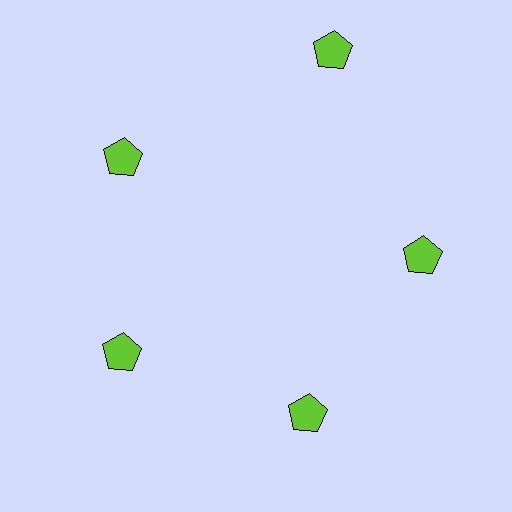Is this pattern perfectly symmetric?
No. The 5 lime pentagons are arranged in a ring, but one element near the 1 o'clock position is pushed outward from the center, breaking the 5-fold rotational symmetry.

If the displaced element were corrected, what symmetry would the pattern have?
It would have 5-fold rotational symmetry — the pattern would map onto itself every 72 degrees.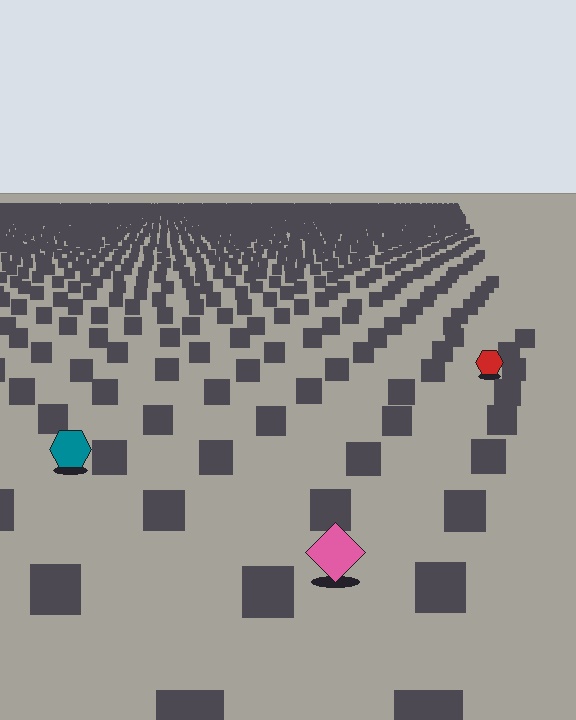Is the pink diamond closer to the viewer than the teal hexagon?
Yes. The pink diamond is closer — you can tell from the texture gradient: the ground texture is coarser near it.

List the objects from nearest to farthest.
From nearest to farthest: the pink diamond, the teal hexagon, the red hexagon.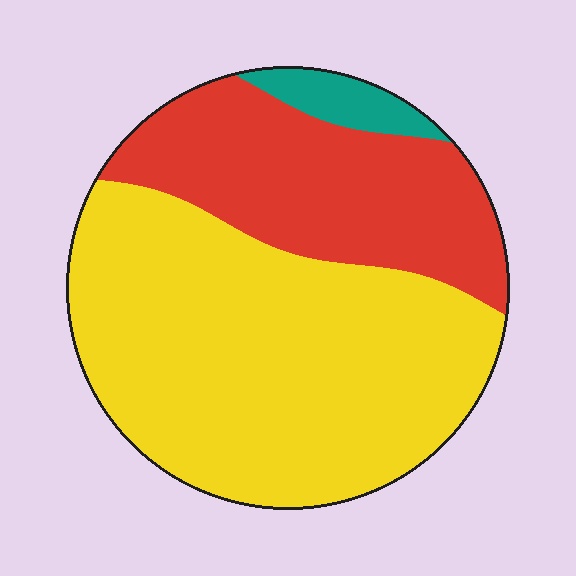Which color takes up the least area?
Teal, at roughly 5%.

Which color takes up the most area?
Yellow, at roughly 65%.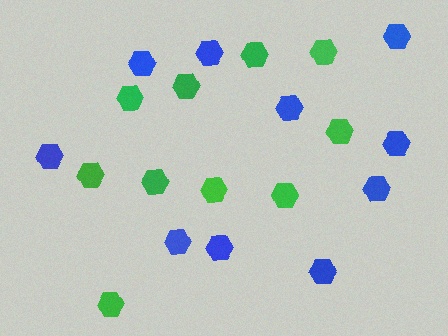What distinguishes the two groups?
There are 2 groups: one group of green hexagons (10) and one group of blue hexagons (10).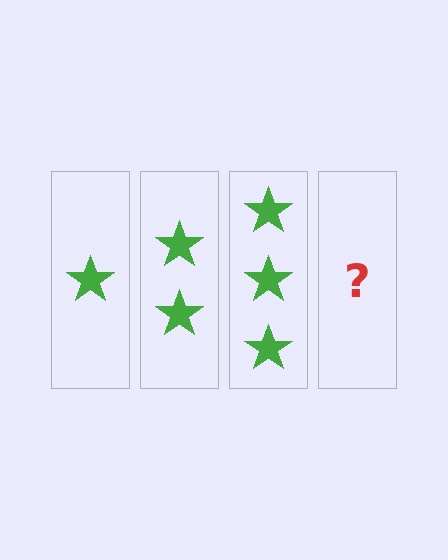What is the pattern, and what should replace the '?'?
The pattern is that each step adds one more star. The '?' should be 4 stars.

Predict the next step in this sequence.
The next step is 4 stars.